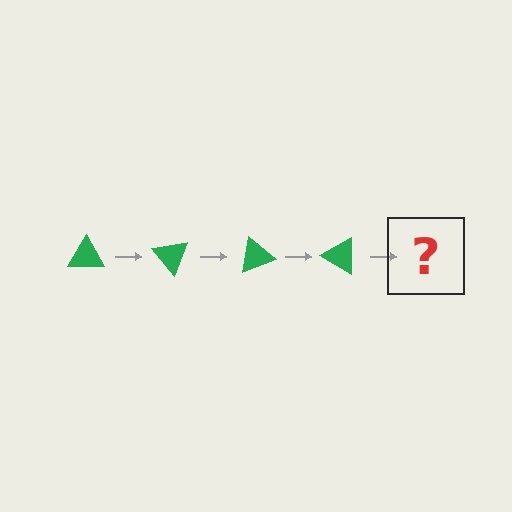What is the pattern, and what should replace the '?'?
The pattern is that the triangle rotates 50 degrees each step. The '?' should be a green triangle rotated 200 degrees.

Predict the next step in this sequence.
The next step is a green triangle rotated 200 degrees.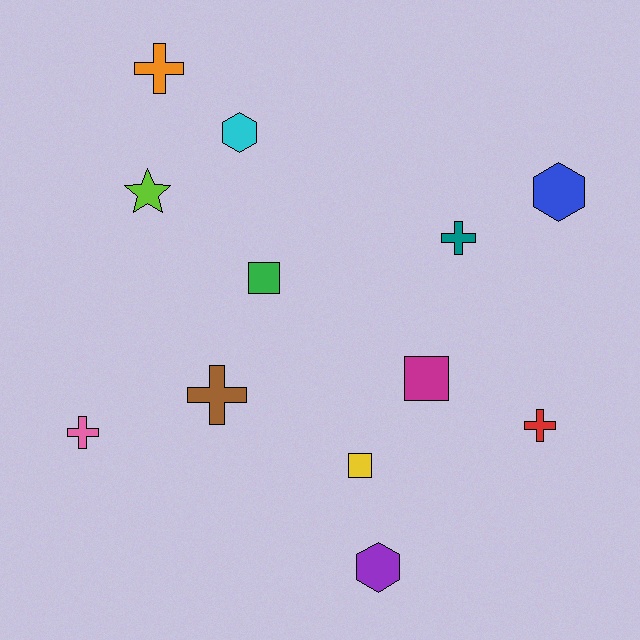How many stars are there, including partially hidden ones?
There is 1 star.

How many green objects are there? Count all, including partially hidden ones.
There is 1 green object.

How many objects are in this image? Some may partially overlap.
There are 12 objects.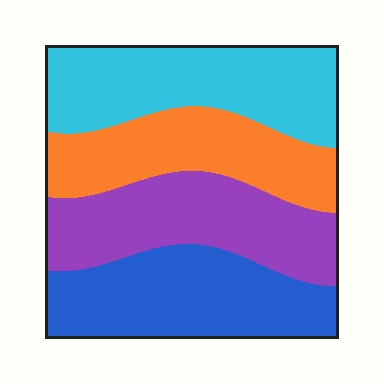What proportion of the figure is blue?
Blue takes up between a sixth and a third of the figure.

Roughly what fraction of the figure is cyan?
Cyan takes up between a sixth and a third of the figure.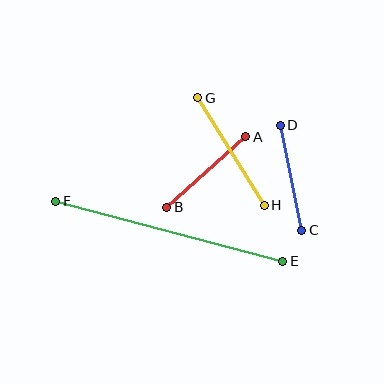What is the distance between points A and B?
The distance is approximately 106 pixels.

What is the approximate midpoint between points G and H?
The midpoint is at approximately (231, 152) pixels.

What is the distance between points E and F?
The distance is approximately 235 pixels.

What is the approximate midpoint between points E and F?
The midpoint is at approximately (169, 231) pixels.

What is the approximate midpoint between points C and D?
The midpoint is at approximately (291, 178) pixels.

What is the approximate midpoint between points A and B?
The midpoint is at approximately (206, 172) pixels.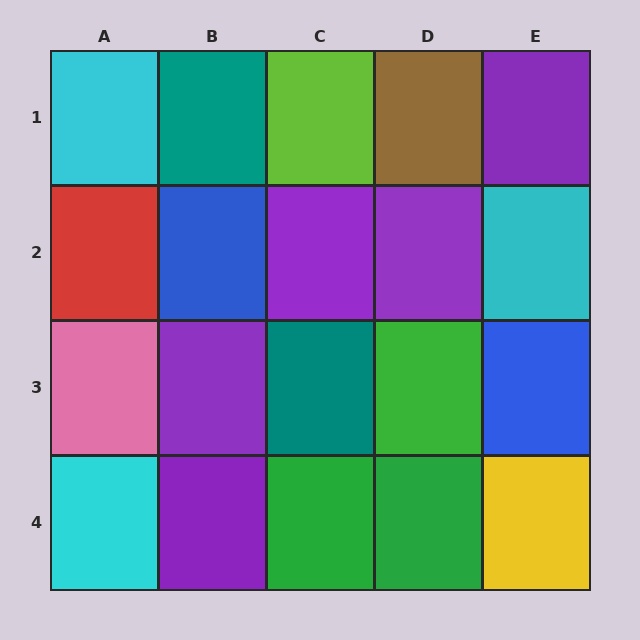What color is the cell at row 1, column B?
Teal.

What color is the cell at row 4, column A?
Cyan.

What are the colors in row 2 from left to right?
Red, blue, purple, purple, cyan.